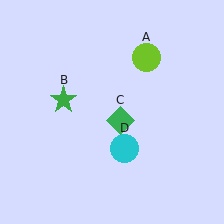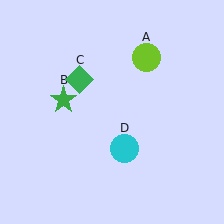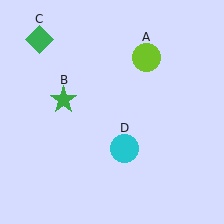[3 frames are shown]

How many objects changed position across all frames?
1 object changed position: green diamond (object C).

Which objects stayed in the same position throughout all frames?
Lime circle (object A) and green star (object B) and cyan circle (object D) remained stationary.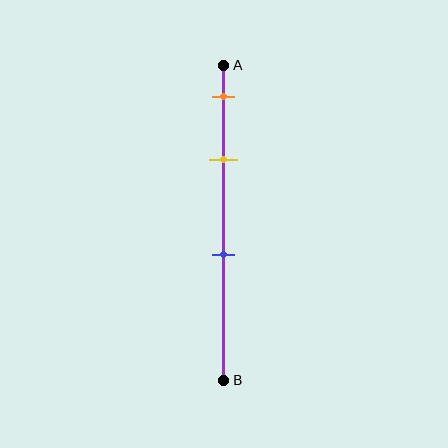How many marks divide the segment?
There are 3 marks dividing the segment.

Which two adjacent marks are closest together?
The orange and yellow marks are the closest adjacent pair.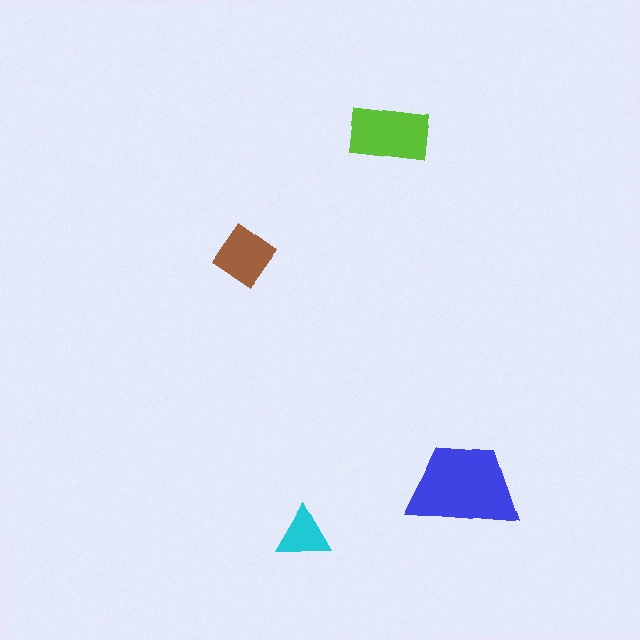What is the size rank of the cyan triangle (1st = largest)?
4th.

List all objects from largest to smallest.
The blue trapezoid, the lime rectangle, the brown diamond, the cyan triangle.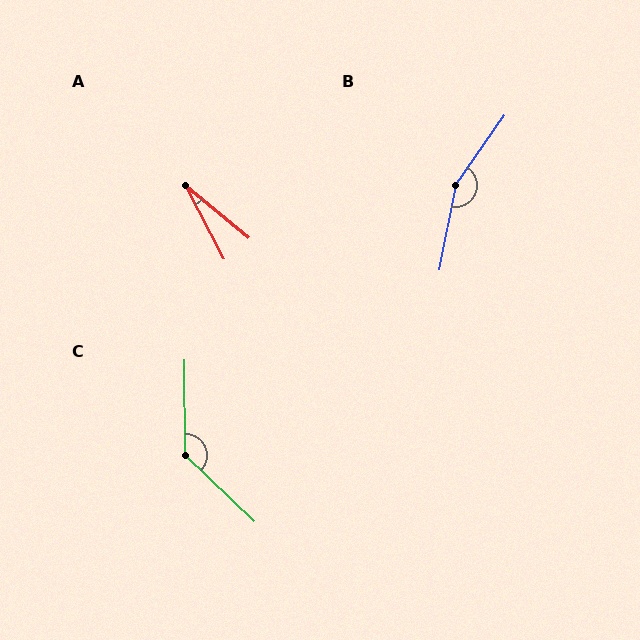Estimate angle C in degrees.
Approximately 134 degrees.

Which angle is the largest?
B, at approximately 156 degrees.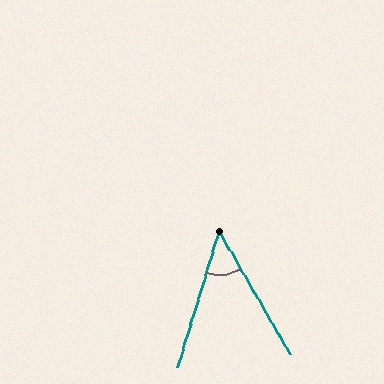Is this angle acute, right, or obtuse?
It is acute.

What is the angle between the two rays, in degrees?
Approximately 47 degrees.